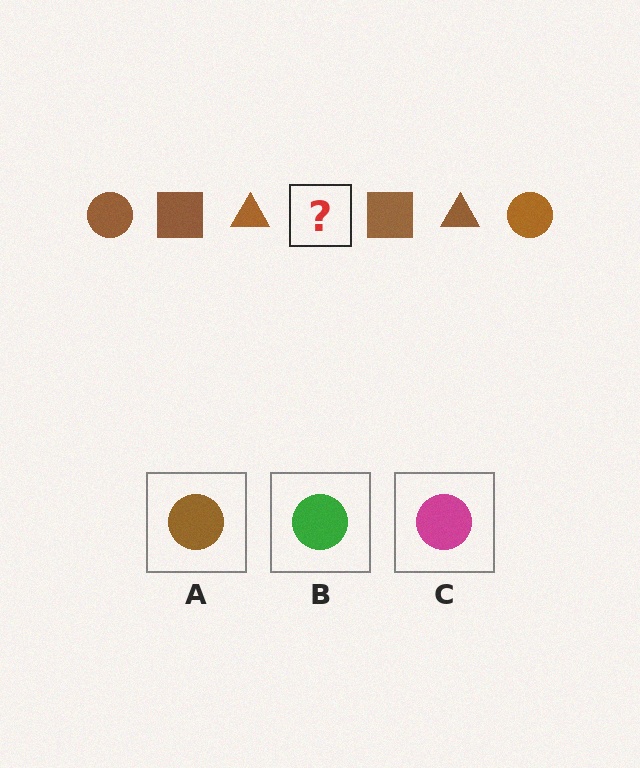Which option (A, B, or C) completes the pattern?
A.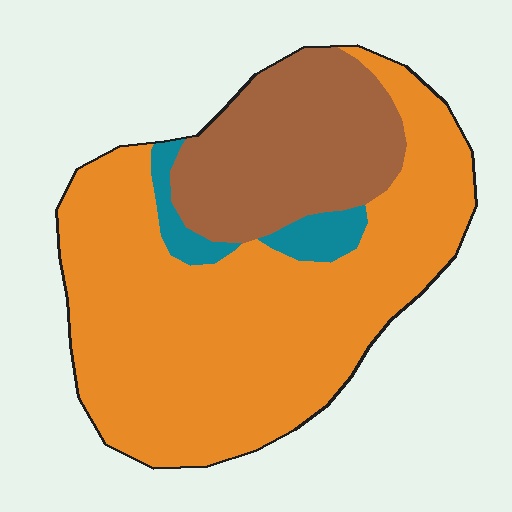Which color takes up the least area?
Teal, at roughly 5%.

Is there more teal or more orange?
Orange.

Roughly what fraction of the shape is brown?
Brown covers about 25% of the shape.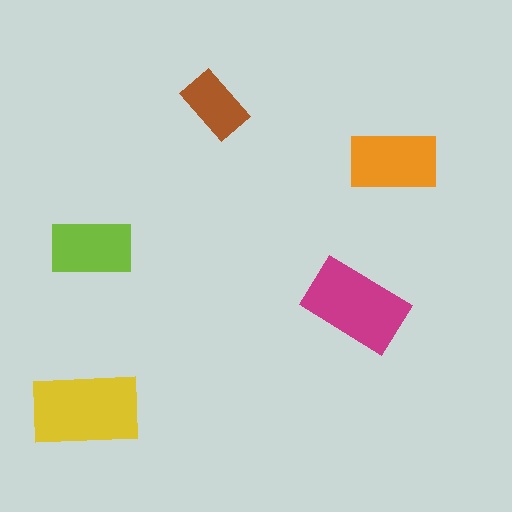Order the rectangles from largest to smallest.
the yellow one, the magenta one, the orange one, the lime one, the brown one.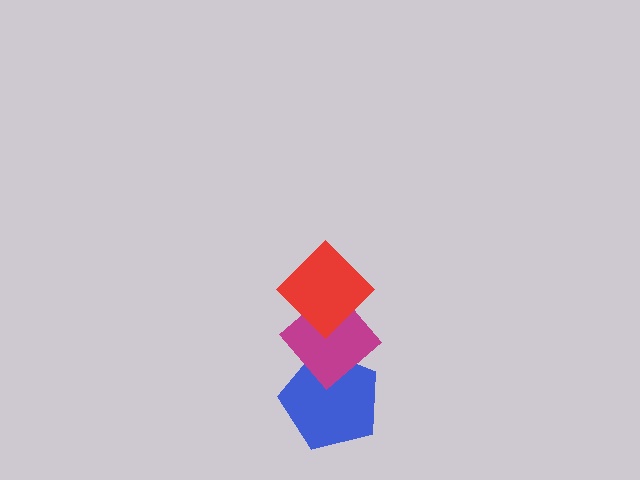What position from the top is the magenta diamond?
The magenta diamond is 2nd from the top.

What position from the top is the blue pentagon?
The blue pentagon is 3rd from the top.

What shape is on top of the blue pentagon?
The magenta diamond is on top of the blue pentagon.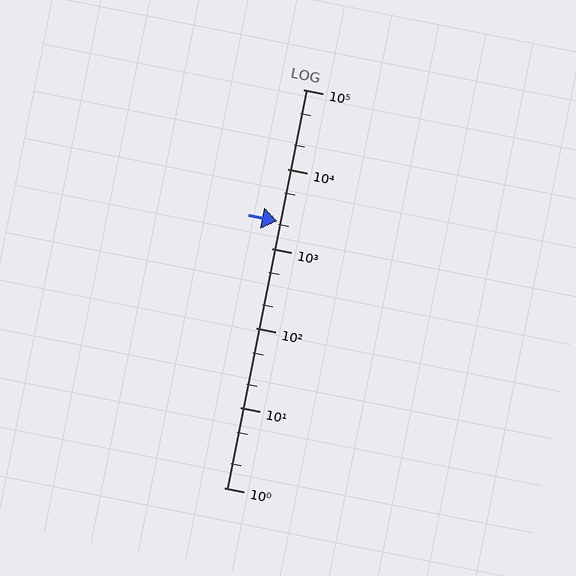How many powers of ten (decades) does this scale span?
The scale spans 5 decades, from 1 to 100000.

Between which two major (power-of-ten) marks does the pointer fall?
The pointer is between 1000 and 10000.